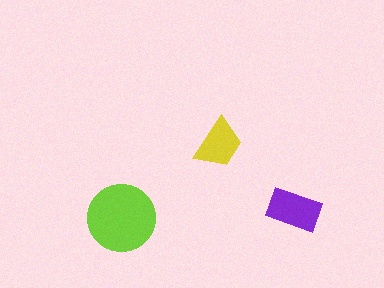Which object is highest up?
The yellow trapezoid is topmost.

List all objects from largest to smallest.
The lime circle, the purple rectangle, the yellow trapezoid.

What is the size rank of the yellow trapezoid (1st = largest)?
3rd.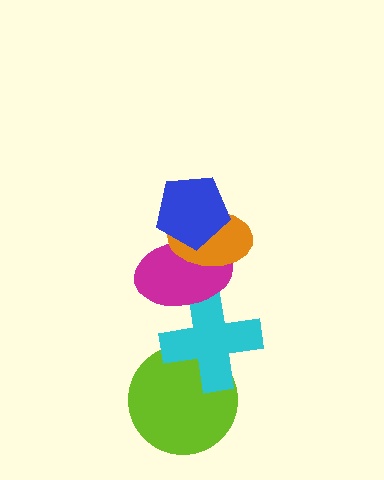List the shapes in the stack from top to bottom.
From top to bottom: the blue pentagon, the orange ellipse, the magenta ellipse, the cyan cross, the lime circle.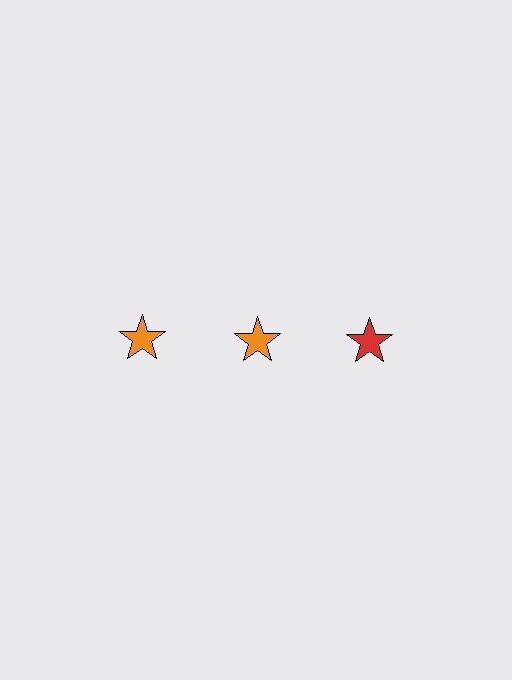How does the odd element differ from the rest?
It has a different color: red instead of orange.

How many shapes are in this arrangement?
There are 3 shapes arranged in a grid pattern.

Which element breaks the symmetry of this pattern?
The red star in the top row, center column breaks the symmetry. All other shapes are orange stars.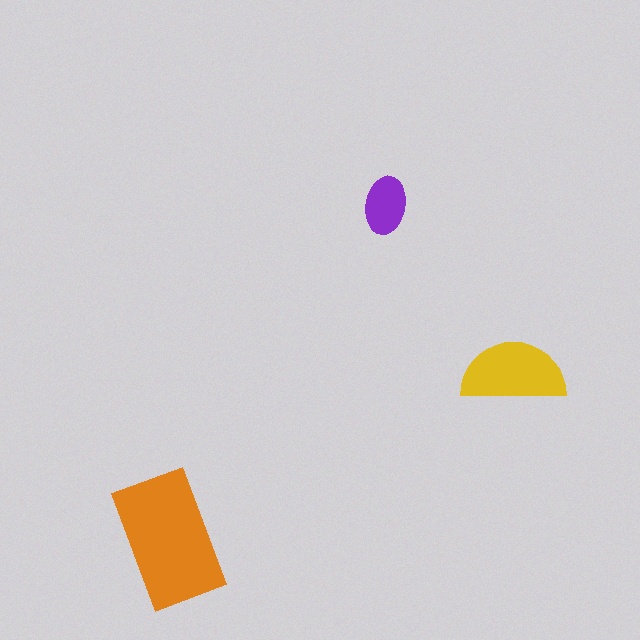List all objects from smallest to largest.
The purple ellipse, the yellow semicircle, the orange rectangle.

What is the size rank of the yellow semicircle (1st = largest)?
2nd.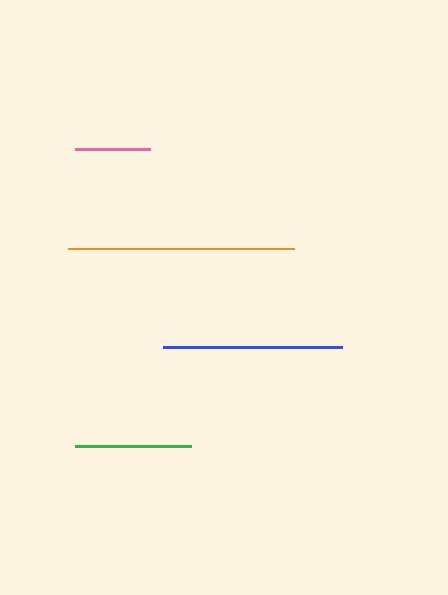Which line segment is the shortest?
The pink line is the shortest at approximately 75 pixels.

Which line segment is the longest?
The orange line is the longest at approximately 226 pixels.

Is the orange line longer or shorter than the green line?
The orange line is longer than the green line.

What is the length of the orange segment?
The orange segment is approximately 226 pixels long.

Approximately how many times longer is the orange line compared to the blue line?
The orange line is approximately 1.3 times the length of the blue line.